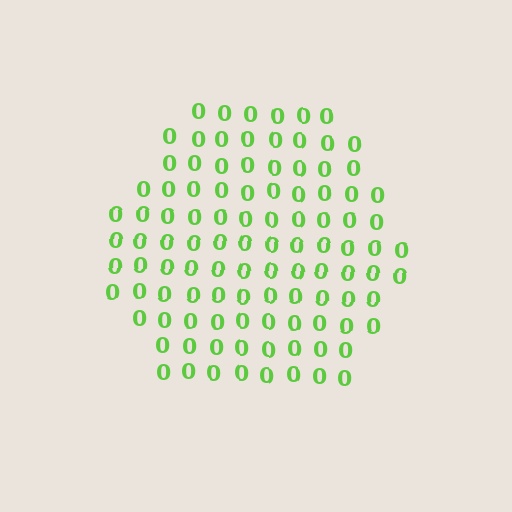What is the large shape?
The large shape is a hexagon.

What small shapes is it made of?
It is made of small digit 0's.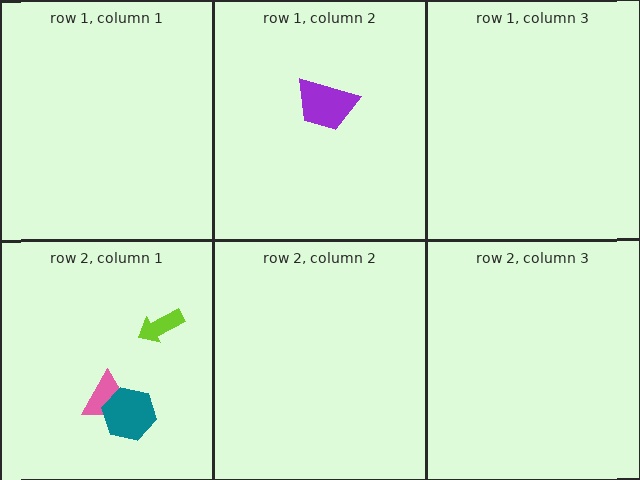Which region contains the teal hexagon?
The row 2, column 1 region.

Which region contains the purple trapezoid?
The row 1, column 2 region.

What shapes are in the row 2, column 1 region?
The pink triangle, the lime arrow, the teal hexagon.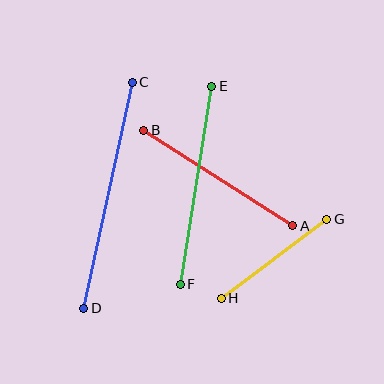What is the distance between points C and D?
The distance is approximately 231 pixels.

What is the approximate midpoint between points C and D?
The midpoint is at approximately (108, 195) pixels.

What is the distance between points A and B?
The distance is approximately 177 pixels.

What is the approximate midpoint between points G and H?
The midpoint is at approximately (274, 259) pixels.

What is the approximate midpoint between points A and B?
The midpoint is at approximately (218, 178) pixels.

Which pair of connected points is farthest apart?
Points C and D are farthest apart.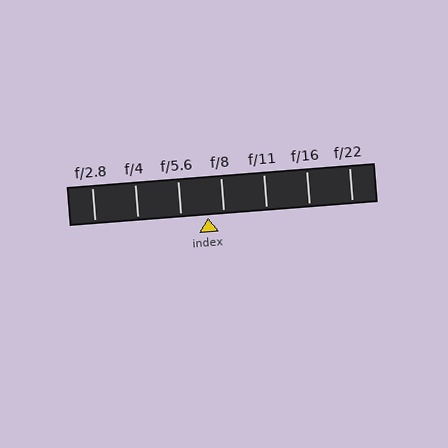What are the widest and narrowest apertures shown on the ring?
The widest aperture shown is f/2.8 and the narrowest is f/22.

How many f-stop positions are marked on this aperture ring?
There are 7 f-stop positions marked.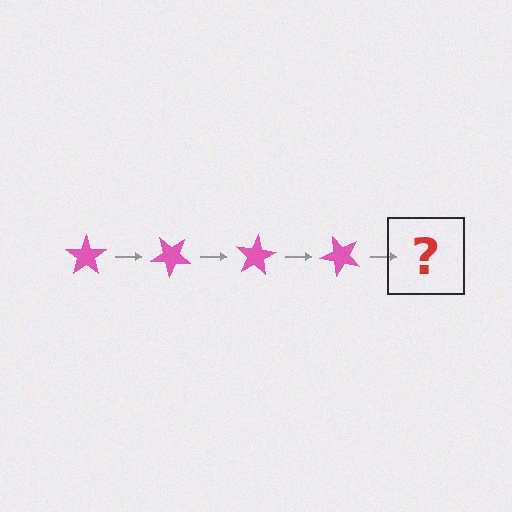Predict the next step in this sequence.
The next step is a pink star rotated 160 degrees.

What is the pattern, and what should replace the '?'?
The pattern is that the star rotates 40 degrees each step. The '?' should be a pink star rotated 160 degrees.